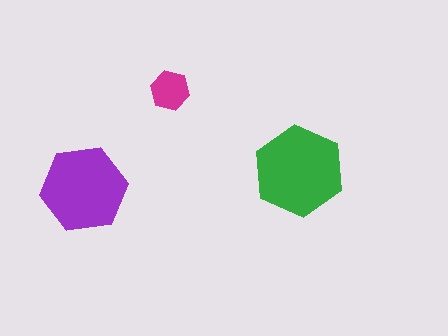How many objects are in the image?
There are 3 objects in the image.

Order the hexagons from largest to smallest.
the green one, the purple one, the magenta one.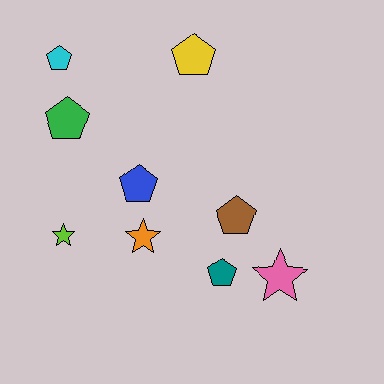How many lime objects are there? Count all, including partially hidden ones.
There is 1 lime object.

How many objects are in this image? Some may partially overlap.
There are 9 objects.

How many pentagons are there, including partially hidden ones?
There are 6 pentagons.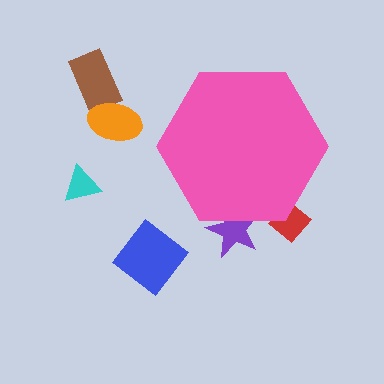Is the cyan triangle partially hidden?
No, the cyan triangle is fully visible.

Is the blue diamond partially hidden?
No, the blue diamond is fully visible.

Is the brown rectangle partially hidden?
No, the brown rectangle is fully visible.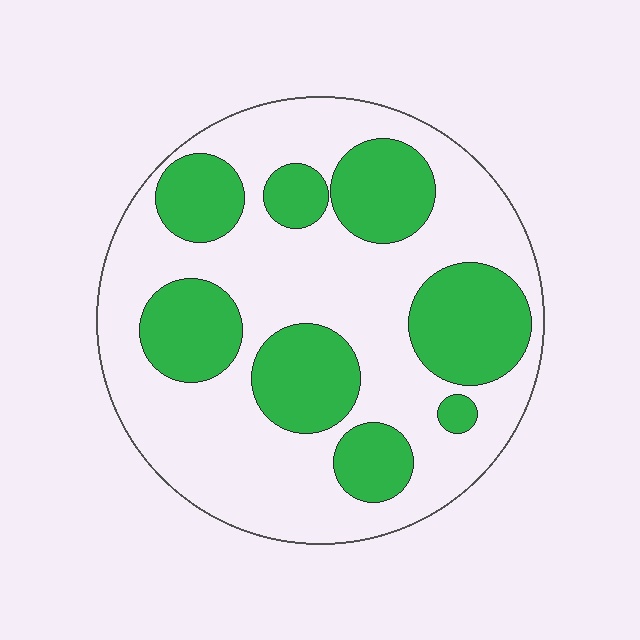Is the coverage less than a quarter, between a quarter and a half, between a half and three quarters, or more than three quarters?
Between a quarter and a half.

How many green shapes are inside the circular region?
8.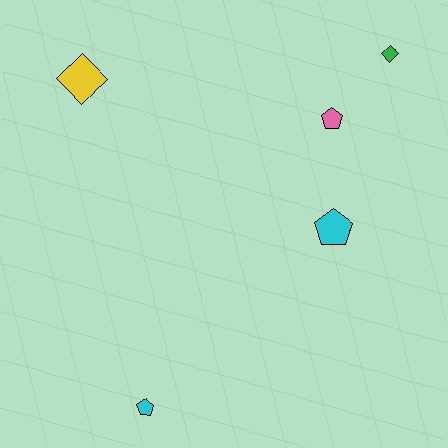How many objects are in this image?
There are 5 objects.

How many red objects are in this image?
There are no red objects.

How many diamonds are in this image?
There are 2 diamonds.